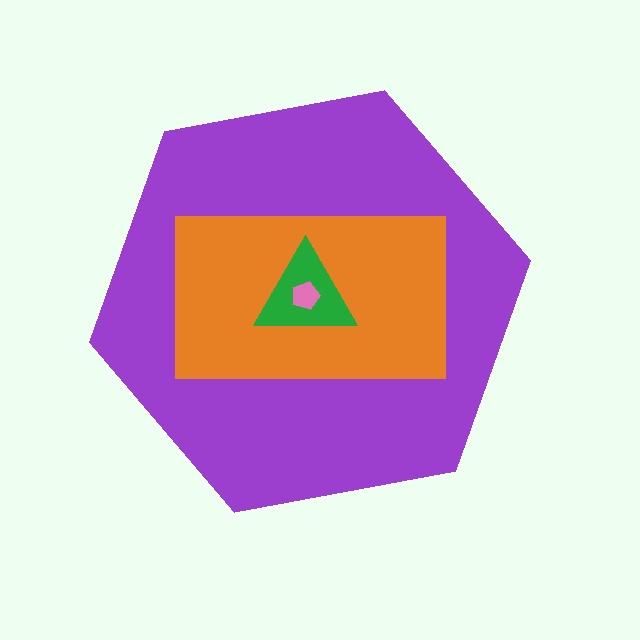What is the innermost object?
The pink pentagon.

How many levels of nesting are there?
4.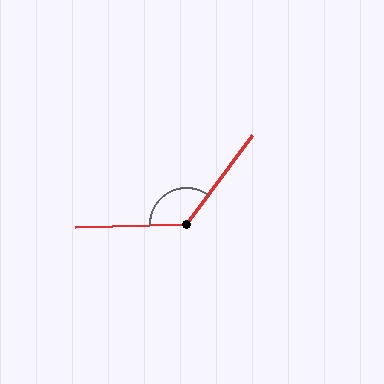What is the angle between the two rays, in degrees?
Approximately 128 degrees.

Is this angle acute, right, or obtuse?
It is obtuse.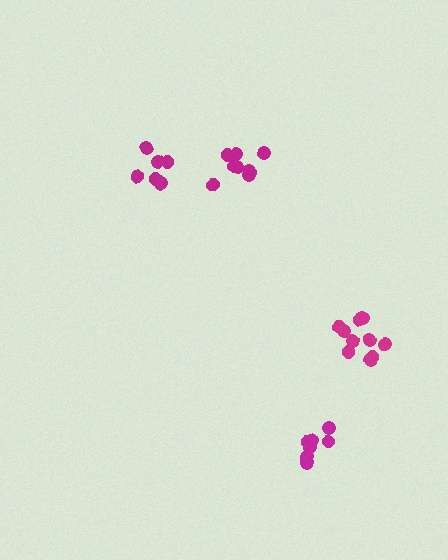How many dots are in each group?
Group 1: 9 dots, Group 2: 10 dots, Group 3: 6 dots, Group 4: 8 dots (33 total).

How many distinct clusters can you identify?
There are 4 distinct clusters.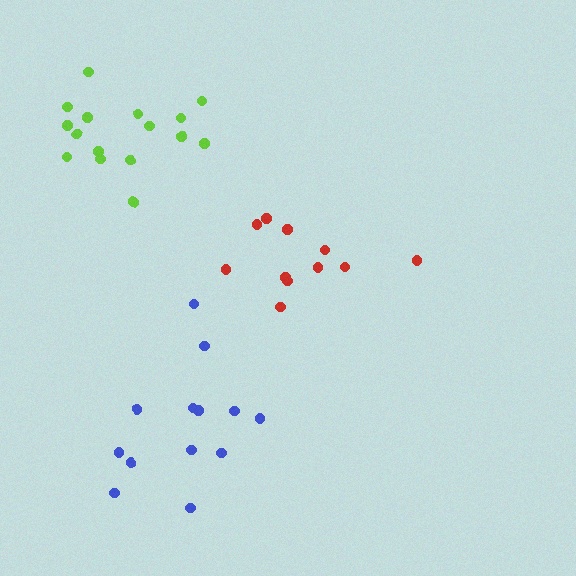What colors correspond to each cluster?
The clusters are colored: blue, red, lime.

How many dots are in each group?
Group 1: 13 dots, Group 2: 11 dots, Group 3: 16 dots (40 total).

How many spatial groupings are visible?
There are 3 spatial groupings.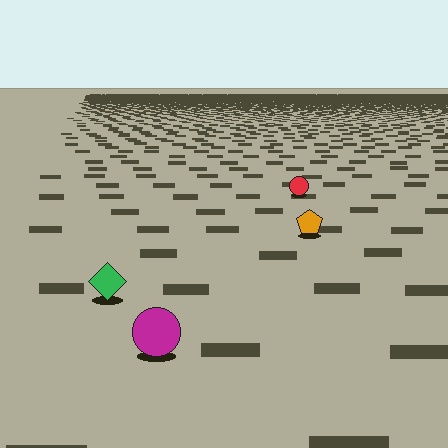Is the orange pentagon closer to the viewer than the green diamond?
No. The green diamond is closer — you can tell from the texture gradient: the ground texture is coarser near it.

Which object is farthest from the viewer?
The red circle is farthest from the viewer. It appears smaller and the ground texture around it is denser.